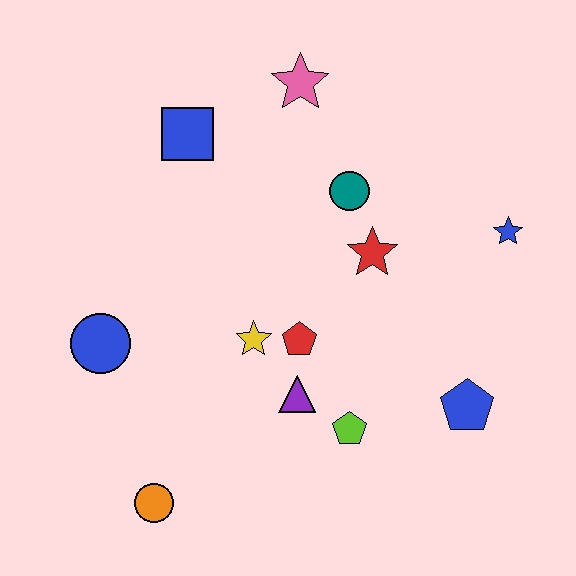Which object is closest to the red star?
The teal circle is closest to the red star.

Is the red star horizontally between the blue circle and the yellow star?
No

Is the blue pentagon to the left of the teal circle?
No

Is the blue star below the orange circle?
No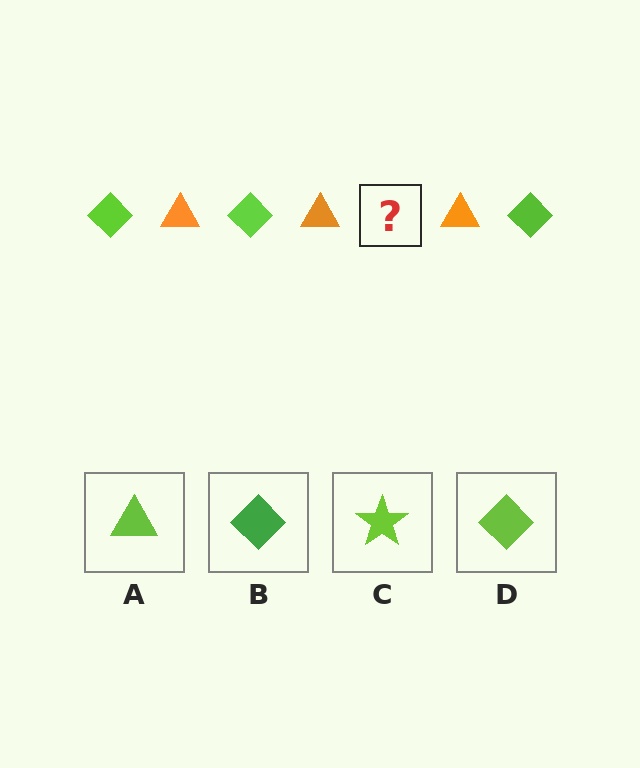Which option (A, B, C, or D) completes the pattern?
D.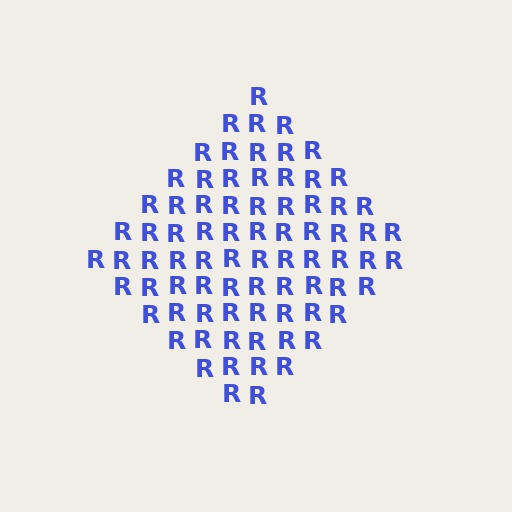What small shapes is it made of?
It is made of small letter R's.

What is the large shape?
The large shape is a diamond.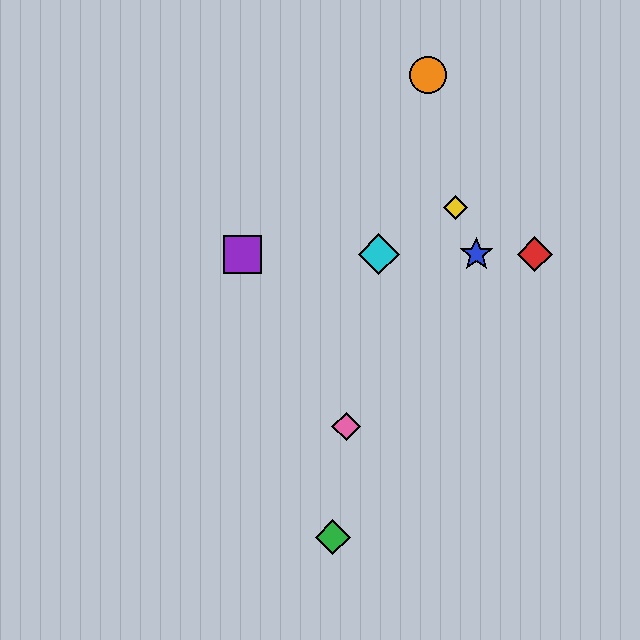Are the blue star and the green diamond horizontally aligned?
No, the blue star is at y≈254 and the green diamond is at y≈537.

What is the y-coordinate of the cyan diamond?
The cyan diamond is at y≈254.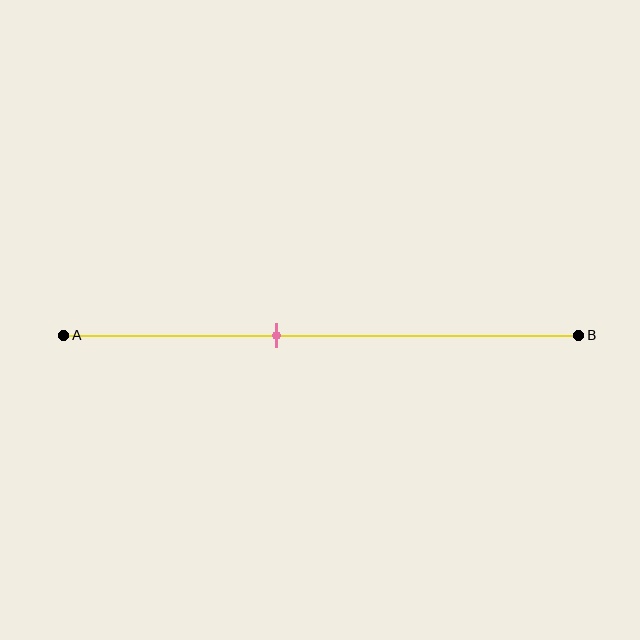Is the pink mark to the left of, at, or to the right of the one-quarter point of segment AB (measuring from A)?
The pink mark is to the right of the one-quarter point of segment AB.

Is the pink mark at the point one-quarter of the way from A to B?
No, the mark is at about 40% from A, not at the 25% one-quarter point.